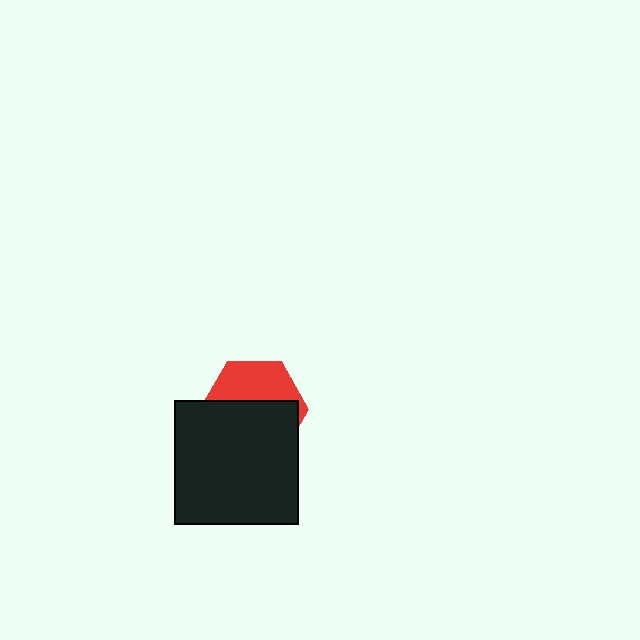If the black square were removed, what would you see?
You would see the complete red hexagon.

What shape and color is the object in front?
The object in front is a black square.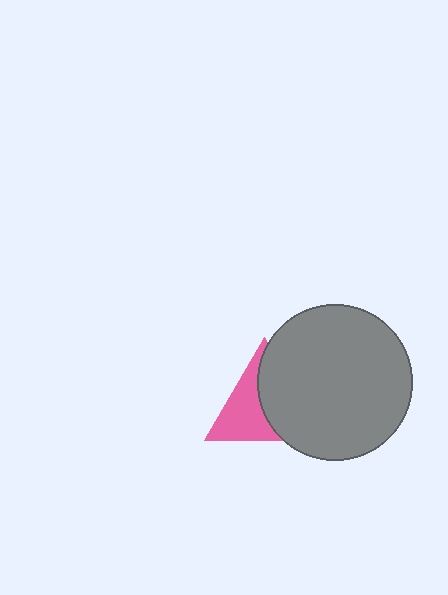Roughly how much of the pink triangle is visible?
About half of it is visible (roughly 49%).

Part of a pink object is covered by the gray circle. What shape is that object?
It is a triangle.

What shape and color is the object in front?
The object in front is a gray circle.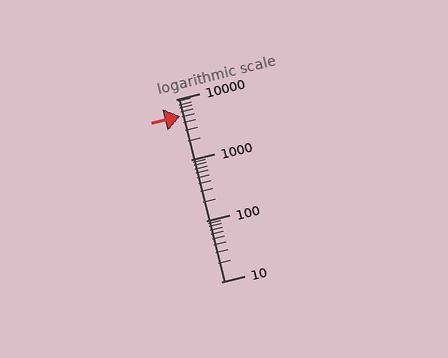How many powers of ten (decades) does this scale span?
The scale spans 3 decades, from 10 to 10000.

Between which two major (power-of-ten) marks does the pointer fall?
The pointer is between 1000 and 10000.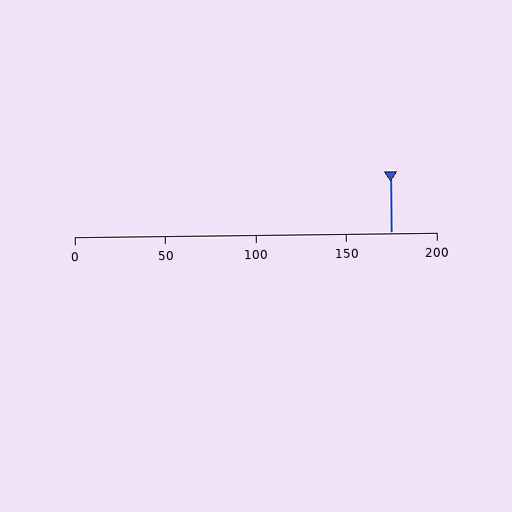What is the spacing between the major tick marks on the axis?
The major ticks are spaced 50 apart.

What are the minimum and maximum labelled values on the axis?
The axis runs from 0 to 200.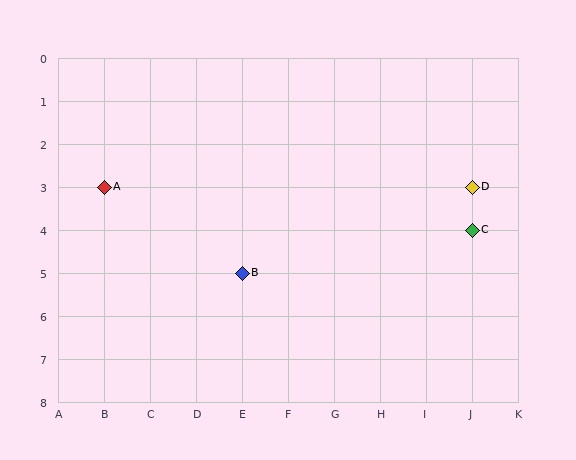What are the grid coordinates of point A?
Point A is at grid coordinates (B, 3).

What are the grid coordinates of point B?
Point B is at grid coordinates (E, 5).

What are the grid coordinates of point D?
Point D is at grid coordinates (J, 3).